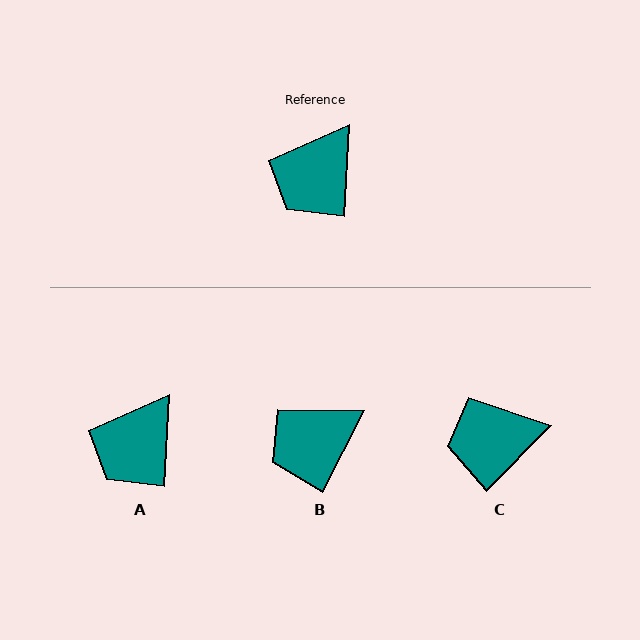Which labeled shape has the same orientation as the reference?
A.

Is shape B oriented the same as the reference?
No, it is off by about 25 degrees.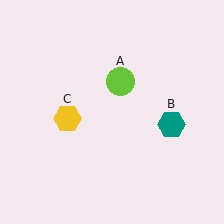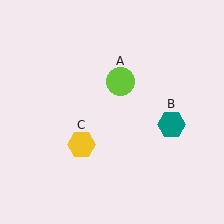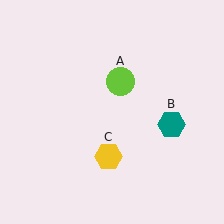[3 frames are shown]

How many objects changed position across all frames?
1 object changed position: yellow hexagon (object C).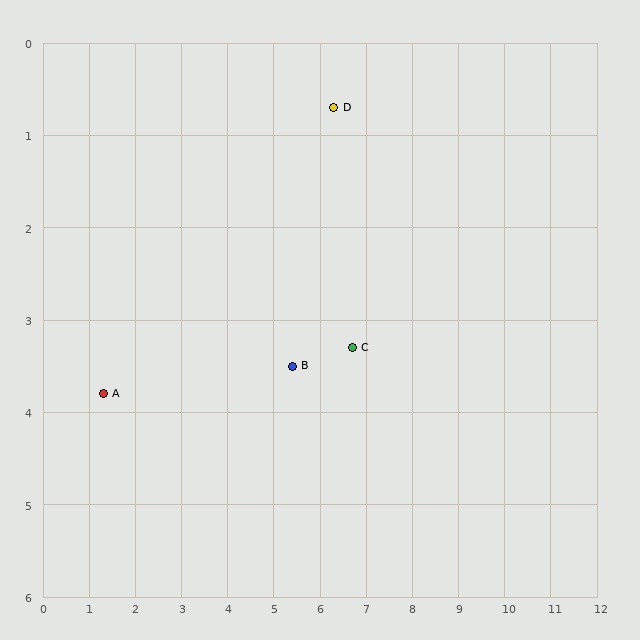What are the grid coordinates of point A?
Point A is at approximately (1.3, 3.8).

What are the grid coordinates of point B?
Point B is at approximately (5.4, 3.5).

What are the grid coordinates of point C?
Point C is at approximately (6.7, 3.3).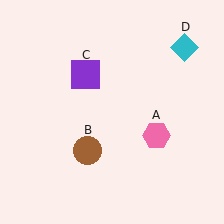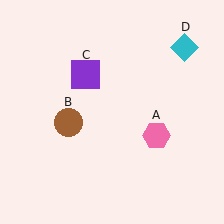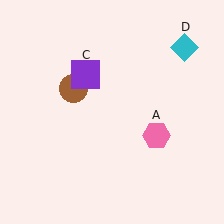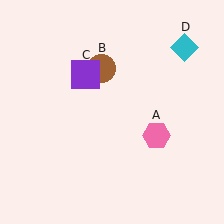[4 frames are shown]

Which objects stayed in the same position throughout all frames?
Pink hexagon (object A) and purple square (object C) and cyan diamond (object D) remained stationary.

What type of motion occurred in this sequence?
The brown circle (object B) rotated clockwise around the center of the scene.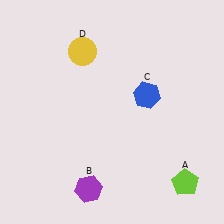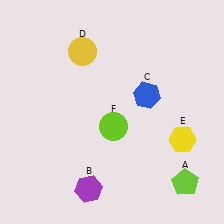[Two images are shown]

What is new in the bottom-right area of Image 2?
A lime circle (F) was added in the bottom-right area of Image 2.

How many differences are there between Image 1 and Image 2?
There are 2 differences between the two images.